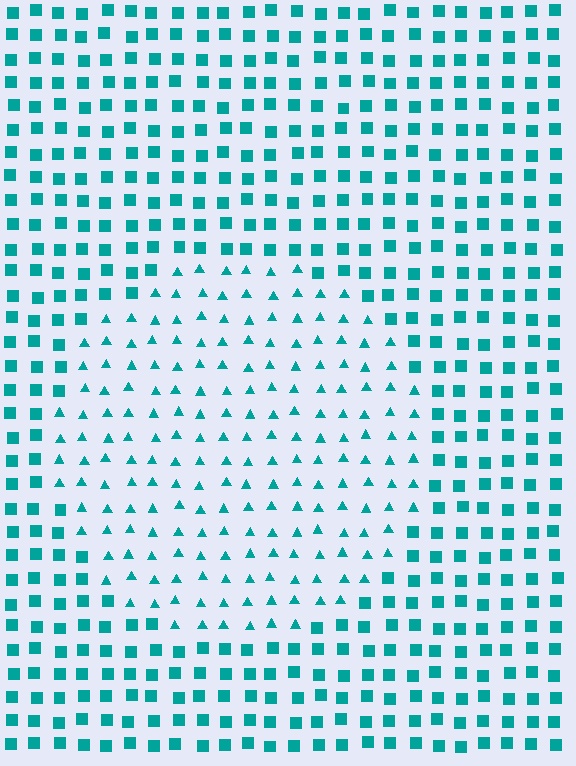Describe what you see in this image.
The image is filled with small teal elements arranged in a uniform grid. A circle-shaped region contains triangles, while the surrounding area contains squares. The boundary is defined purely by the change in element shape.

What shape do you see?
I see a circle.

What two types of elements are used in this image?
The image uses triangles inside the circle region and squares outside it.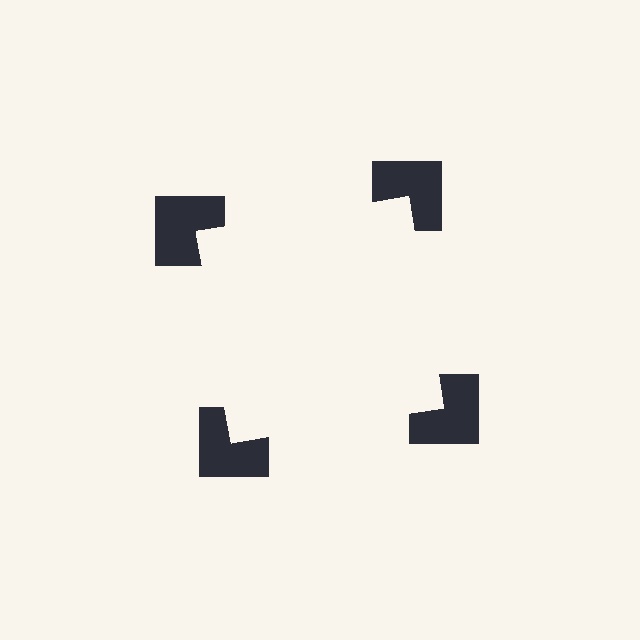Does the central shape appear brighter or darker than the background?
It typically appears slightly brighter than the background, even though no actual brightness change is drawn.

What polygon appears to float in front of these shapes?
An illusory square — its edges are inferred from the aligned wedge cuts in the notched squares, not physically drawn.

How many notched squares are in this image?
There are 4 — one at each vertex of the illusory square.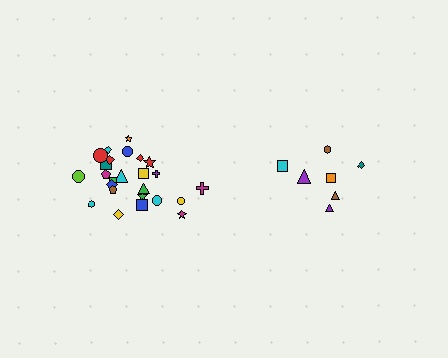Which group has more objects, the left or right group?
The left group.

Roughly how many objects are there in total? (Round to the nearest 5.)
Roughly 30 objects in total.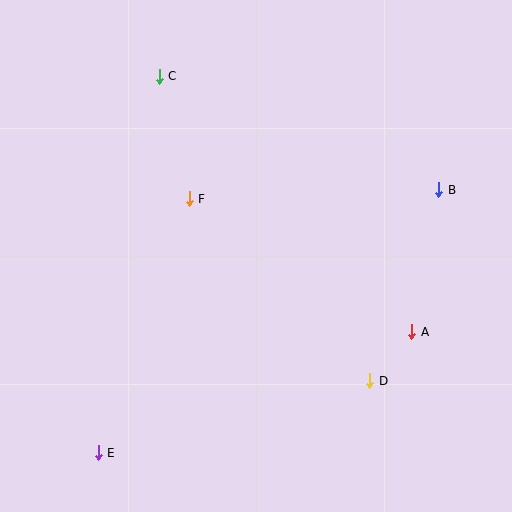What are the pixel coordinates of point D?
Point D is at (370, 381).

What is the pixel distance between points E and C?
The distance between E and C is 382 pixels.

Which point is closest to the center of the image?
Point F at (189, 199) is closest to the center.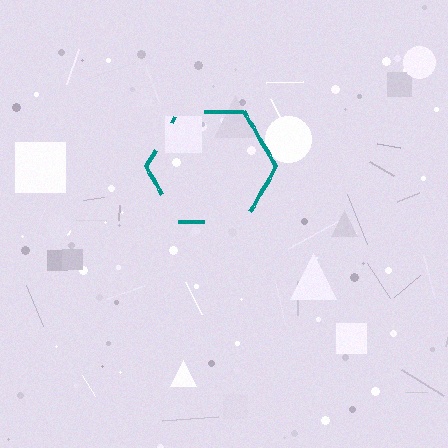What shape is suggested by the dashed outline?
The dashed outline suggests a hexagon.